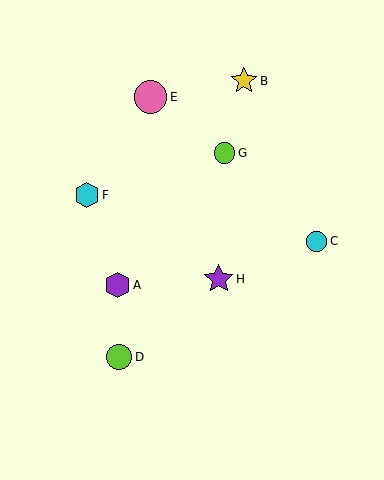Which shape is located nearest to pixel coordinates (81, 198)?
The cyan hexagon (labeled F) at (87, 195) is nearest to that location.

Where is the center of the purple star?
The center of the purple star is at (219, 279).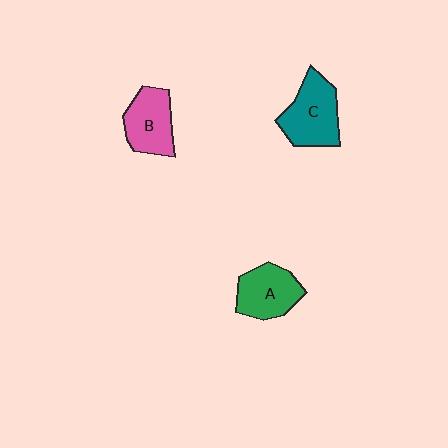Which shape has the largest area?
Shape C (teal).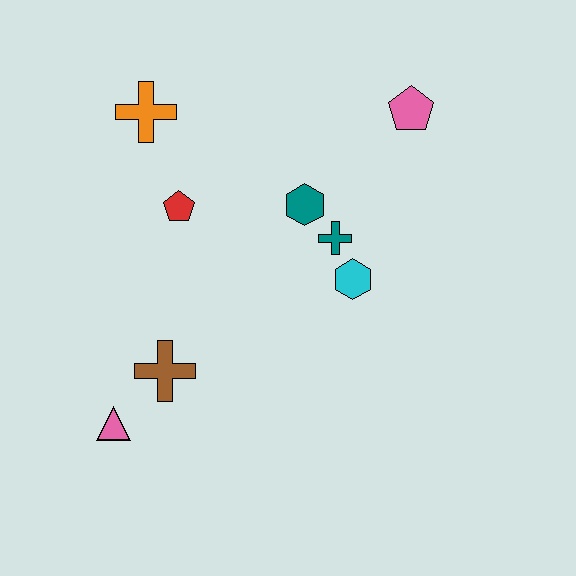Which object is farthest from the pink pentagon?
The pink triangle is farthest from the pink pentagon.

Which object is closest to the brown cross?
The pink triangle is closest to the brown cross.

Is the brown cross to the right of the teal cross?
No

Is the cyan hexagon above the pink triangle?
Yes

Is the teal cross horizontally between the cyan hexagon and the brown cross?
Yes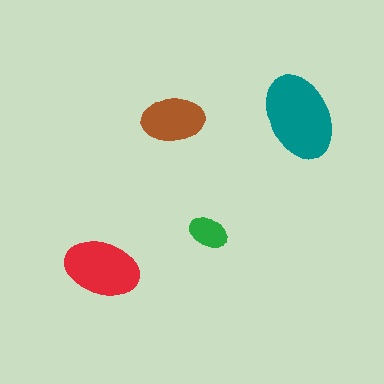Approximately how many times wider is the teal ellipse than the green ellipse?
About 2 times wider.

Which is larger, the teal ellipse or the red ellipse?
The teal one.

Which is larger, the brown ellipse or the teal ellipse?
The teal one.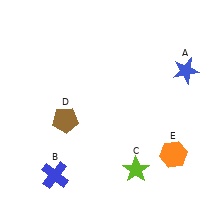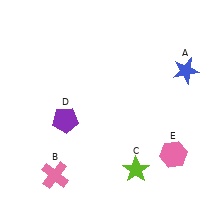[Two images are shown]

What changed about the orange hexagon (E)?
In Image 1, E is orange. In Image 2, it changed to pink.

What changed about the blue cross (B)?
In Image 1, B is blue. In Image 2, it changed to pink.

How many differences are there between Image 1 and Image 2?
There are 3 differences between the two images.